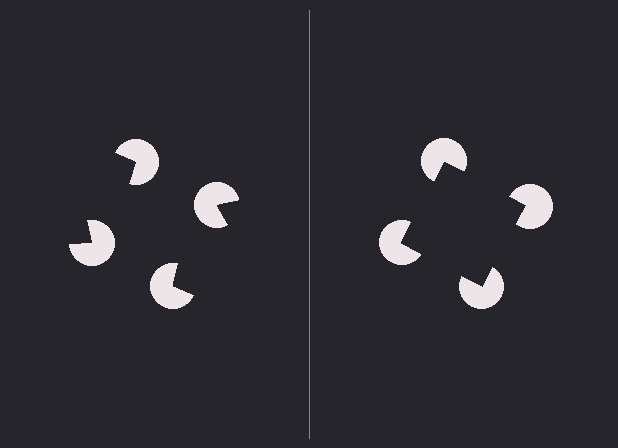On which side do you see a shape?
An illusory square appears on the right side. On the left side the wedge cuts are rotated, so no coherent shape forms.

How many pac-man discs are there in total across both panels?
8 — 4 on each side.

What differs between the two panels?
The pac-man discs are positioned identically on both sides; only the wedge orientations differ. On the right they align to a square; on the left they are misaligned.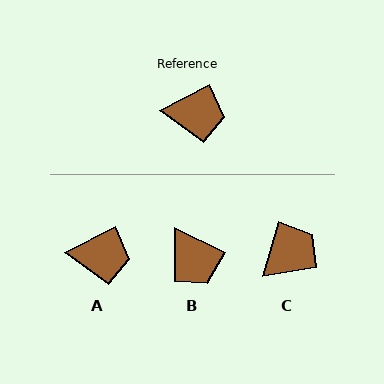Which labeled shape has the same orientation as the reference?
A.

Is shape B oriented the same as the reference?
No, it is off by about 53 degrees.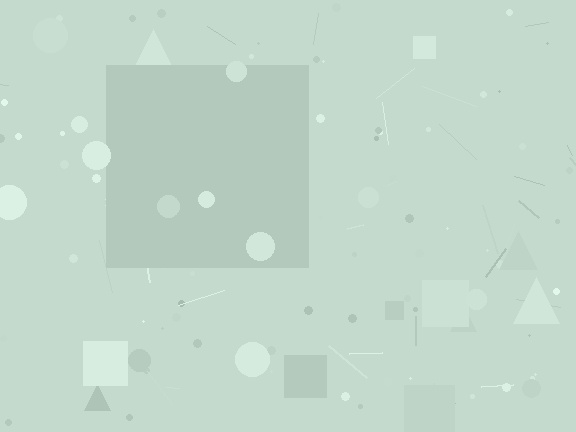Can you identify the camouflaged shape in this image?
The camouflaged shape is a square.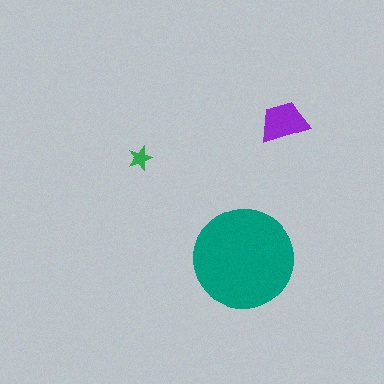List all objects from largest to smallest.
The teal circle, the purple trapezoid, the green star.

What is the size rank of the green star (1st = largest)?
3rd.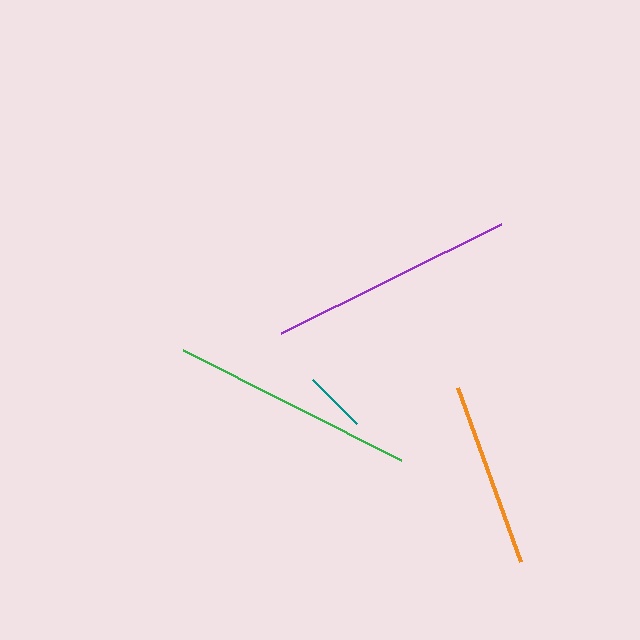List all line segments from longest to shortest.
From longest to shortest: purple, green, orange, teal.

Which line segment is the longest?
The purple line is the longest at approximately 246 pixels.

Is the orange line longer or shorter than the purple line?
The purple line is longer than the orange line.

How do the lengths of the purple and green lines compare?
The purple and green lines are approximately the same length.